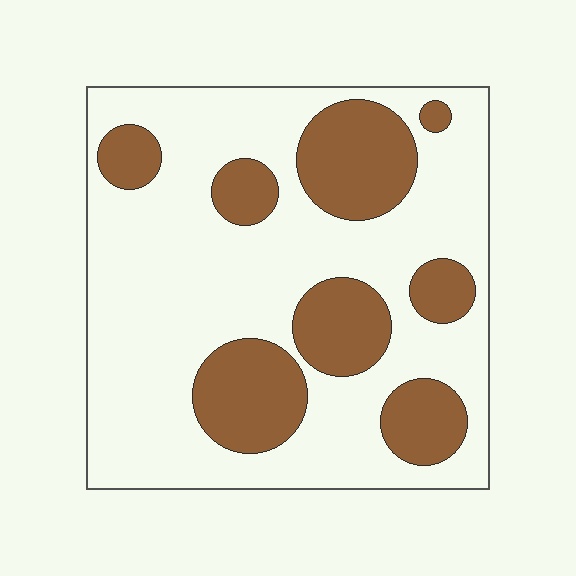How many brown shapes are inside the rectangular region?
8.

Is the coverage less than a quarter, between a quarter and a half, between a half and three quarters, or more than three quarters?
Between a quarter and a half.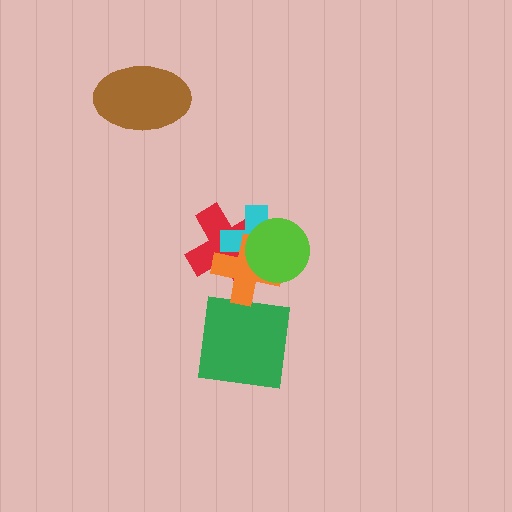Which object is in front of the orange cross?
The lime circle is in front of the orange cross.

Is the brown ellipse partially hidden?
No, no other shape covers it.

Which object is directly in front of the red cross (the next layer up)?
The cyan cross is directly in front of the red cross.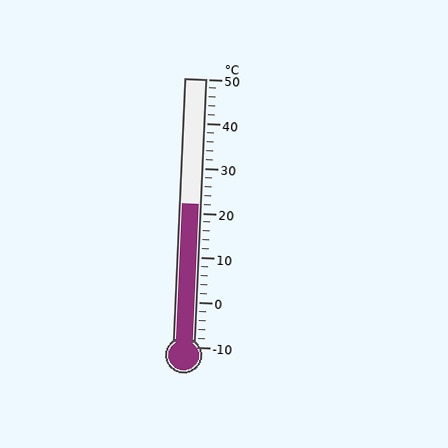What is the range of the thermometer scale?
The thermometer scale ranges from -10°C to 50°C.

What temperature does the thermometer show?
The thermometer shows approximately 22°C.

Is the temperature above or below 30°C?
The temperature is below 30°C.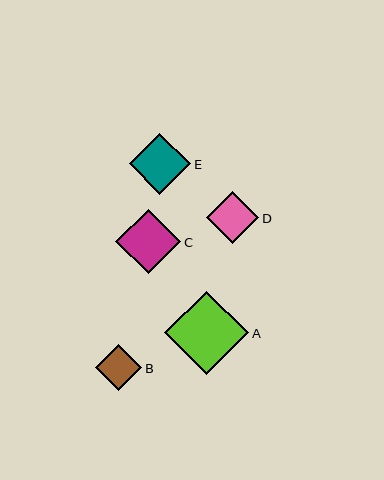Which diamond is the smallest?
Diamond B is the smallest with a size of approximately 46 pixels.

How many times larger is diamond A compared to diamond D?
Diamond A is approximately 1.6 times the size of diamond D.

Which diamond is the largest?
Diamond A is the largest with a size of approximately 84 pixels.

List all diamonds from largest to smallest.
From largest to smallest: A, C, E, D, B.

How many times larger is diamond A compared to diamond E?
Diamond A is approximately 1.4 times the size of diamond E.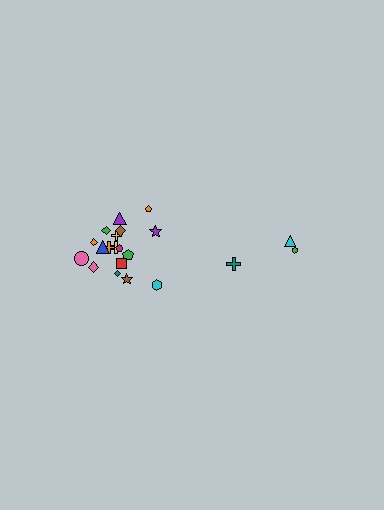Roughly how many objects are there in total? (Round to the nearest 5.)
Roughly 20 objects in total.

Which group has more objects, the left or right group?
The left group.